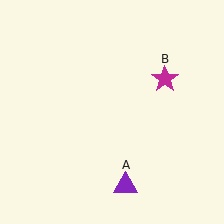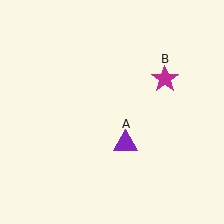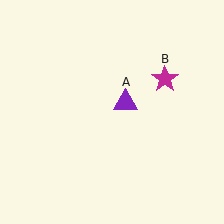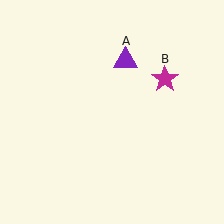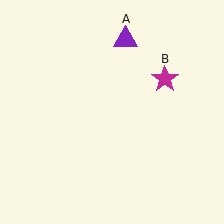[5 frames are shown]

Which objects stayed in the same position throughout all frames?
Magenta star (object B) remained stationary.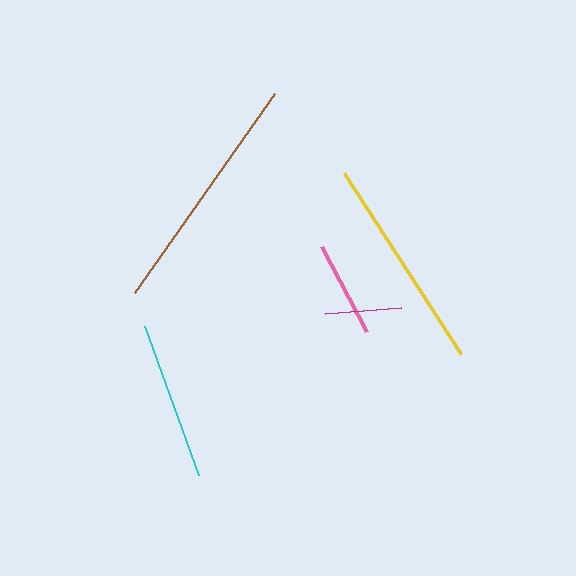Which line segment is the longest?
The brown line is the longest at approximately 243 pixels.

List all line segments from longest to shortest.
From longest to shortest: brown, yellow, cyan, pink, magenta.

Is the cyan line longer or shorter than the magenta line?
The cyan line is longer than the magenta line.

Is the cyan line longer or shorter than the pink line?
The cyan line is longer than the pink line.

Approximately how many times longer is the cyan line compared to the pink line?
The cyan line is approximately 1.7 times the length of the pink line.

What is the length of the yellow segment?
The yellow segment is approximately 215 pixels long.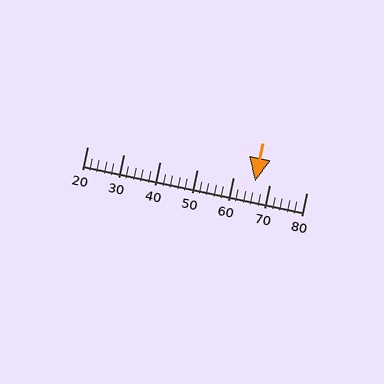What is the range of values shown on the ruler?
The ruler shows values from 20 to 80.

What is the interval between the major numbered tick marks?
The major tick marks are spaced 10 units apart.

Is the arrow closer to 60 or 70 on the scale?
The arrow is closer to 70.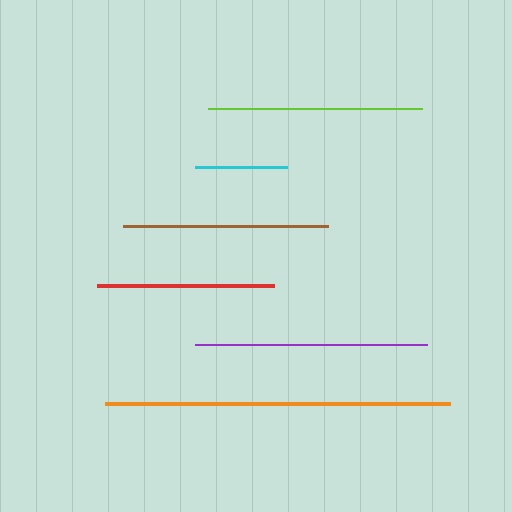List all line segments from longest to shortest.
From longest to shortest: orange, purple, lime, brown, red, cyan.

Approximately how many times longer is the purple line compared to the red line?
The purple line is approximately 1.3 times the length of the red line.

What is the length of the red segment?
The red segment is approximately 177 pixels long.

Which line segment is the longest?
The orange line is the longest at approximately 345 pixels.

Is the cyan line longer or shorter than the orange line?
The orange line is longer than the cyan line.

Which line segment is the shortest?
The cyan line is the shortest at approximately 92 pixels.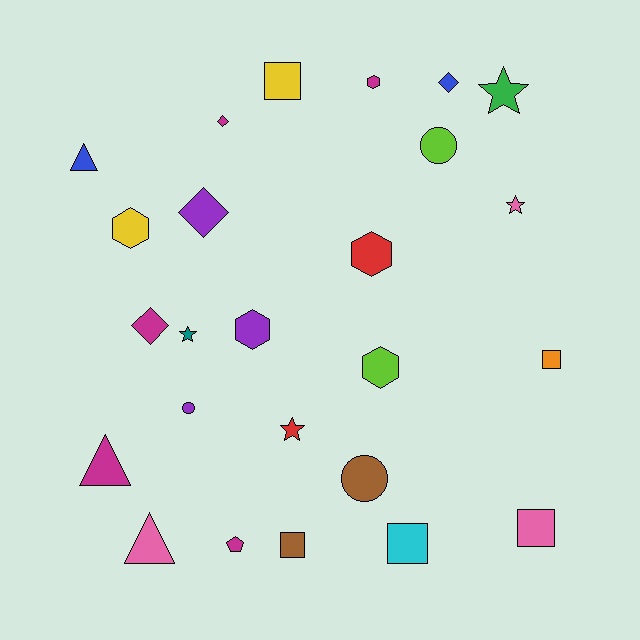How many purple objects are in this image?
There are 3 purple objects.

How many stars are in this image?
There are 4 stars.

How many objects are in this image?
There are 25 objects.